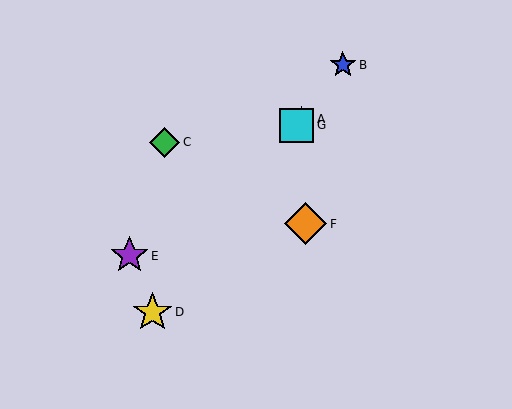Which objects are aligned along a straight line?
Objects A, B, D, G are aligned along a straight line.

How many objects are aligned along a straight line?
4 objects (A, B, D, G) are aligned along a straight line.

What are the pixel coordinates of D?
Object D is at (152, 312).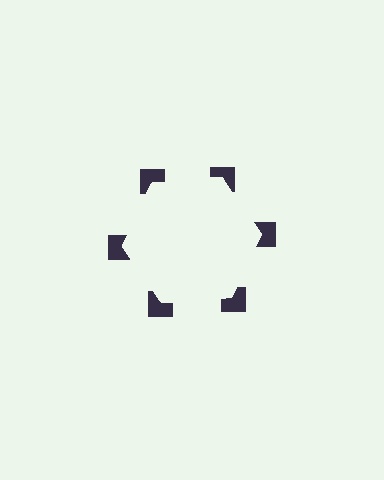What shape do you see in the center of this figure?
An illusory hexagon — its edges are inferred from the aligned wedge cuts in the notched squares, not physically drawn.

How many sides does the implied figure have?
6 sides.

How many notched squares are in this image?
There are 6 — one at each vertex of the illusory hexagon.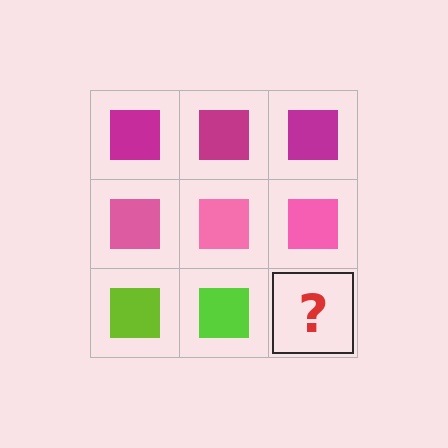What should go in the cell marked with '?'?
The missing cell should contain a lime square.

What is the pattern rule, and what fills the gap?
The rule is that each row has a consistent color. The gap should be filled with a lime square.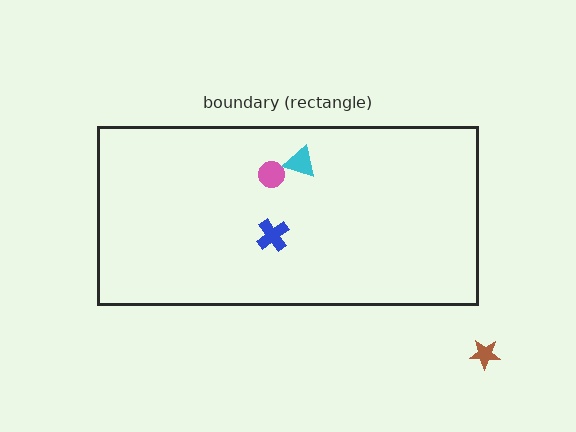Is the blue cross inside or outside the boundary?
Inside.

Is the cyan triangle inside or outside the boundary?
Inside.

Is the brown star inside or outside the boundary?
Outside.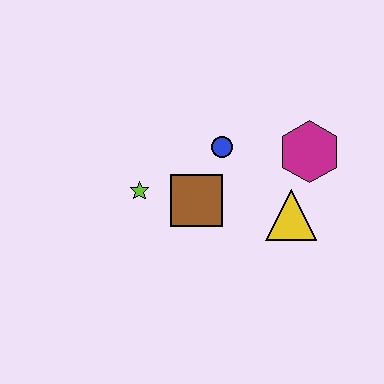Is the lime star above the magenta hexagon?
No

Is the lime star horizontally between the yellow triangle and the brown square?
No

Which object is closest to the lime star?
The brown square is closest to the lime star.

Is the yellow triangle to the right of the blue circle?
Yes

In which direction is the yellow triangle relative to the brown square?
The yellow triangle is to the right of the brown square.